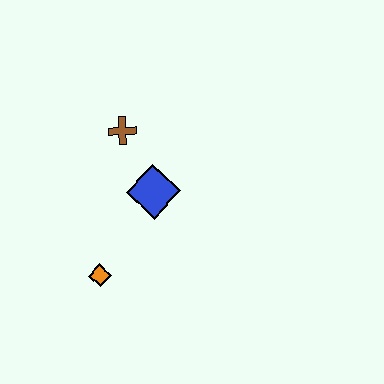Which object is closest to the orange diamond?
The blue diamond is closest to the orange diamond.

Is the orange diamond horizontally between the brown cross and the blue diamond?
No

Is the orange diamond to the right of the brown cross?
No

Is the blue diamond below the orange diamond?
No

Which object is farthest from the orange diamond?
The brown cross is farthest from the orange diamond.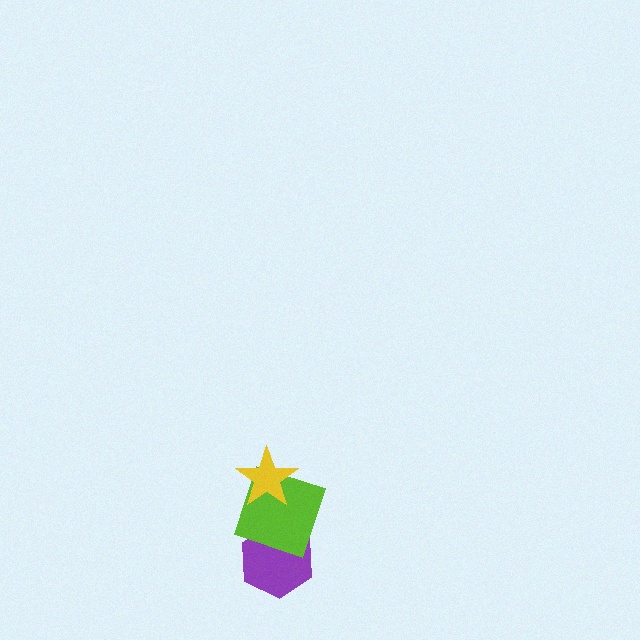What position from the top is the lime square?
The lime square is 2nd from the top.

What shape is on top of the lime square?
The yellow star is on top of the lime square.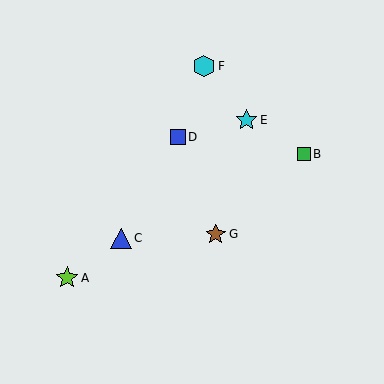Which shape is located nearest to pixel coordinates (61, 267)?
The lime star (labeled A) at (67, 278) is nearest to that location.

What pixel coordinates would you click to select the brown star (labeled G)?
Click at (216, 234) to select the brown star G.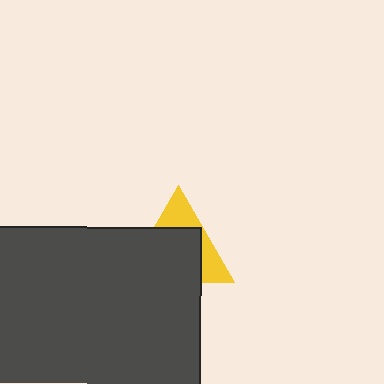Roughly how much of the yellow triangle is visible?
A small part of it is visible (roughly 37%).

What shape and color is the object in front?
The object in front is a dark gray rectangle.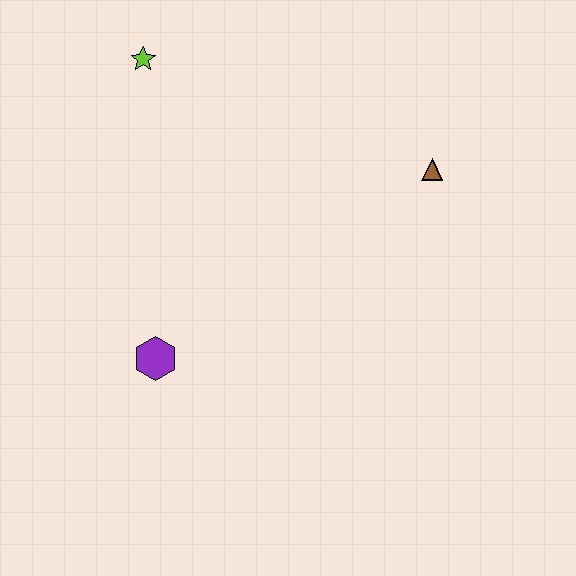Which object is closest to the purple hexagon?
The lime star is closest to the purple hexagon.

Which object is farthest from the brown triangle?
The purple hexagon is farthest from the brown triangle.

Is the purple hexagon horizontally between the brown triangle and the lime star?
Yes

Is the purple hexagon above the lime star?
No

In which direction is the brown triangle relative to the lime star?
The brown triangle is to the right of the lime star.